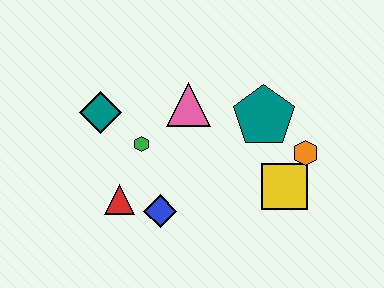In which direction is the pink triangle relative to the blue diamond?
The pink triangle is above the blue diamond.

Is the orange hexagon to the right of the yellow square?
Yes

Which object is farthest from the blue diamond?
The orange hexagon is farthest from the blue diamond.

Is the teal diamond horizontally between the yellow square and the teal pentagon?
No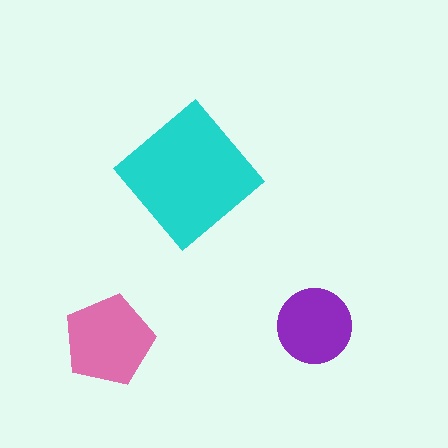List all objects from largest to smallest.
The cyan diamond, the pink pentagon, the purple circle.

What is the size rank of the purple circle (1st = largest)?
3rd.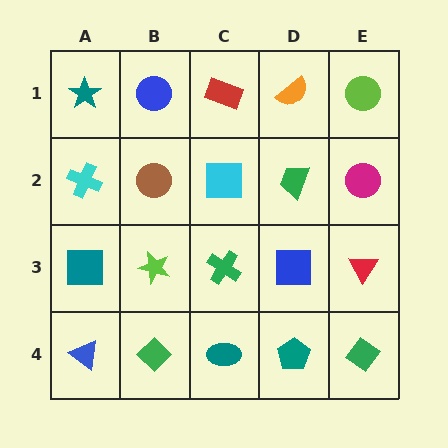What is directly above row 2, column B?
A blue circle.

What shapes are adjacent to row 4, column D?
A blue square (row 3, column D), a teal ellipse (row 4, column C), a green diamond (row 4, column E).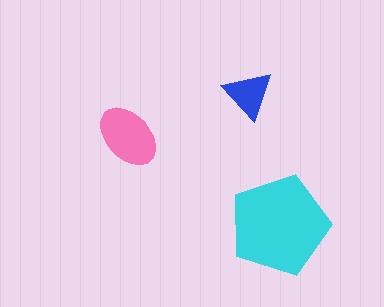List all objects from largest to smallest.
The cyan pentagon, the pink ellipse, the blue triangle.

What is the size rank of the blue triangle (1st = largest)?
3rd.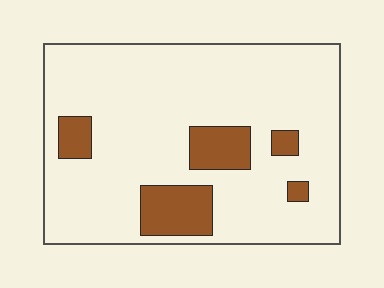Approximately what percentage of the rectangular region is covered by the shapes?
Approximately 15%.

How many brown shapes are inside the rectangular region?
5.